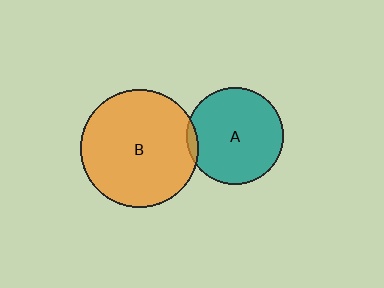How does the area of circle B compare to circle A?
Approximately 1.5 times.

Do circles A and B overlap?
Yes.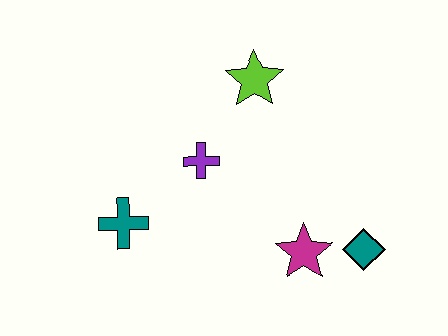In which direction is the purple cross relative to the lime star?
The purple cross is below the lime star.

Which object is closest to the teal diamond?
The magenta star is closest to the teal diamond.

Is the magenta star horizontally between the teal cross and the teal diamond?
Yes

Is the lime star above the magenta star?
Yes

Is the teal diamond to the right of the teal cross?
Yes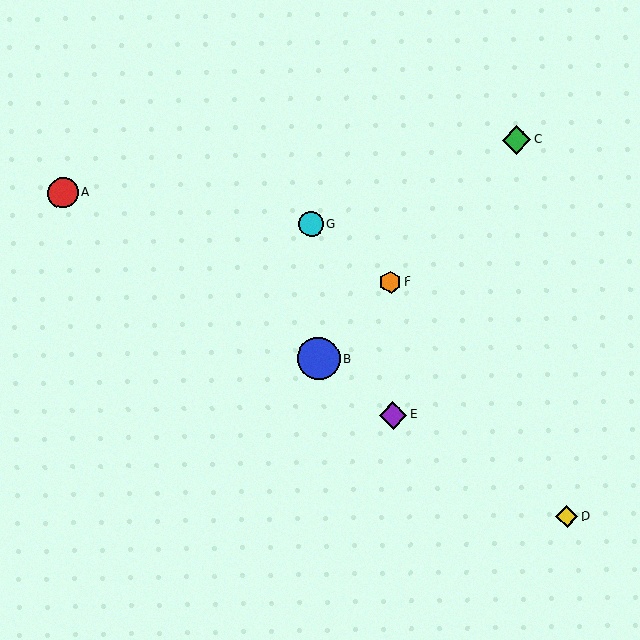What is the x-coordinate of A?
Object A is at x≈63.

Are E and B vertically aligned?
No, E is at x≈393 and B is at x≈319.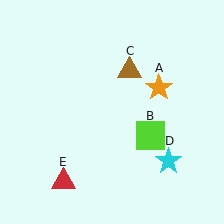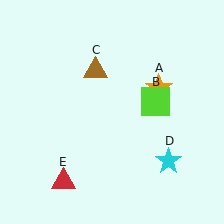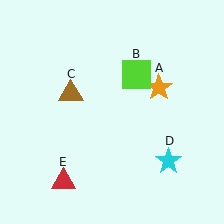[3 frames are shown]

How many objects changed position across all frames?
2 objects changed position: lime square (object B), brown triangle (object C).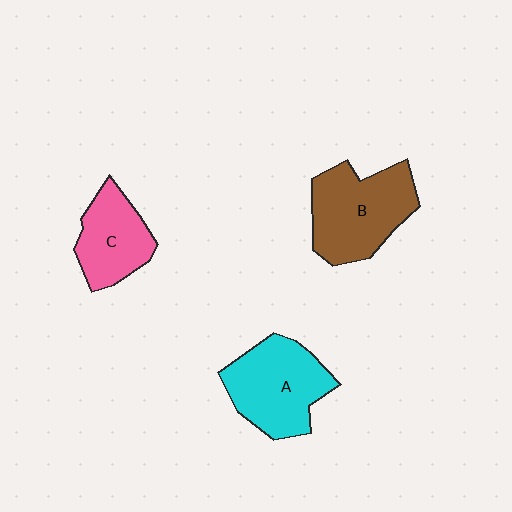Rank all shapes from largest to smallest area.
From largest to smallest: B (brown), A (cyan), C (pink).